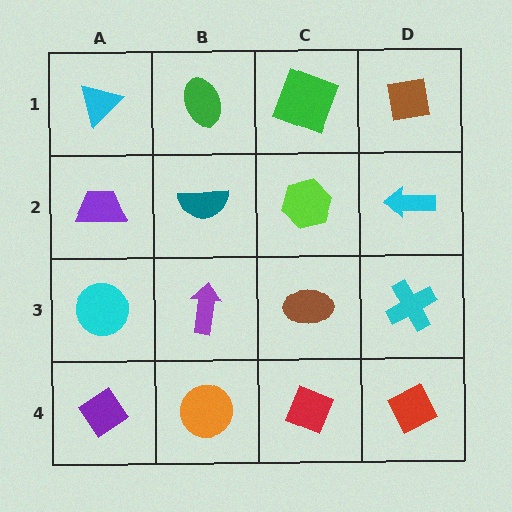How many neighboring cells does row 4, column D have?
2.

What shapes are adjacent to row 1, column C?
A lime hexagon (row 2, column C), a green ellipse (row 1, column B), a brown square (row 1, column D).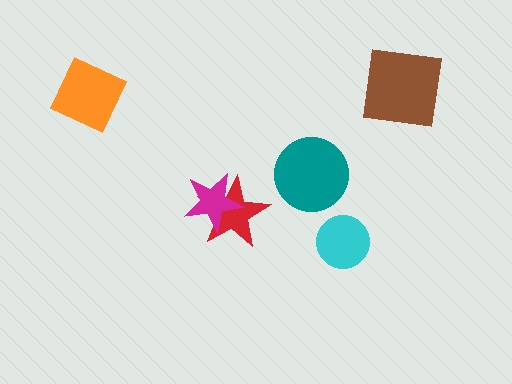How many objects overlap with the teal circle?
0 objects overlap with the teal circle.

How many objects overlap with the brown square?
0 objects overlap with the brown square.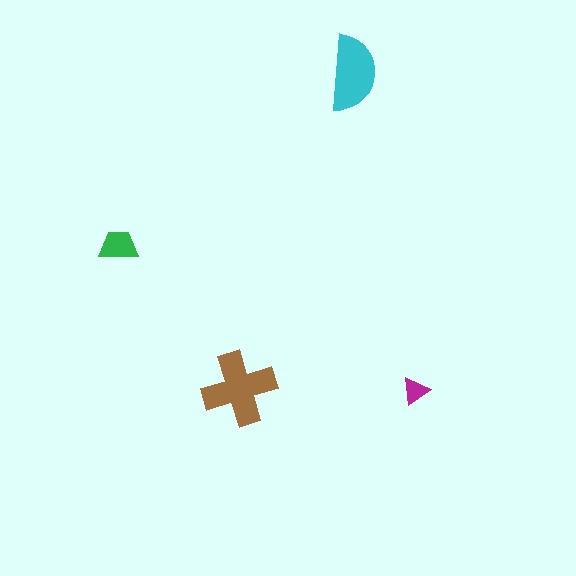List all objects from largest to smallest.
The brown cross, the cyan semicircle, the green trapezoid, the magenta triangle.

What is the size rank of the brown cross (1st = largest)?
1st.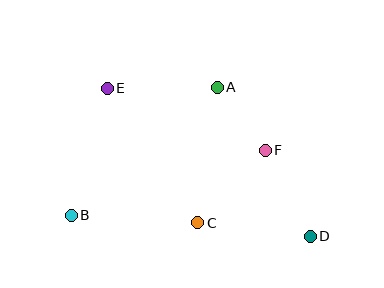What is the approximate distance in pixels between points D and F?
The distance between D and F is approximately 97 pixels.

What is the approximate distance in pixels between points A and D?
The distance between A and D is approximately 176 pixels.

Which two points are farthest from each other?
Points D and E are farthest from each other.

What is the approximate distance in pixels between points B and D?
The distance between B and D is approximately 240 pixels.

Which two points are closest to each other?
Points A and F are closest to each other.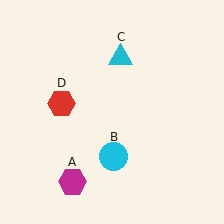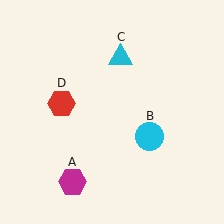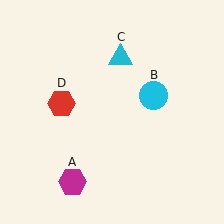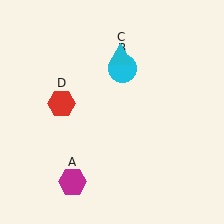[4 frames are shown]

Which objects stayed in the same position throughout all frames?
Magenta hexagon (object A) and cyan triangle (object C) and red hexagon (object D) remained stationary.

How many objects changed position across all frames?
1 object changed position: cyan circle (object B).